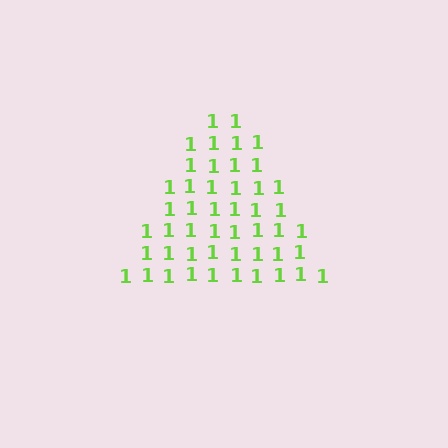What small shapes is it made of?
It is made of small digit 1's.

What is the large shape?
The large shape is a triangle.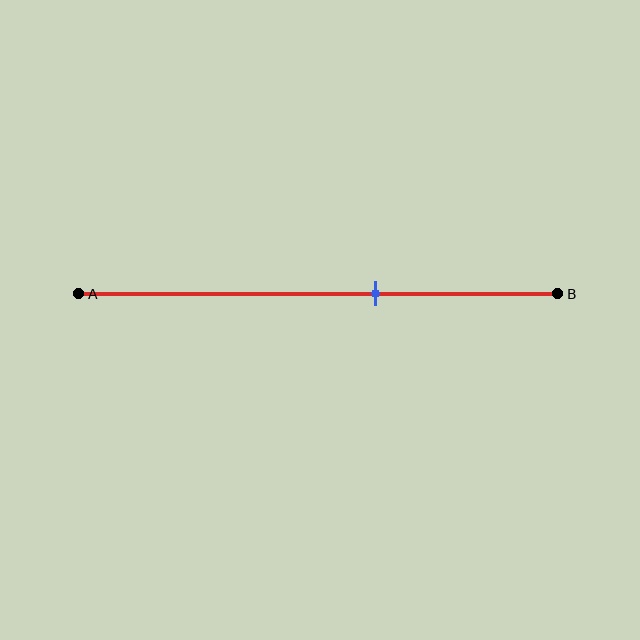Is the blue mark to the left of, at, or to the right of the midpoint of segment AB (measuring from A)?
The blue mark is to the right of the midpoint of segment AB.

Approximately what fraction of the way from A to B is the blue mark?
The blue mark is approximately 60% of the way from A to B.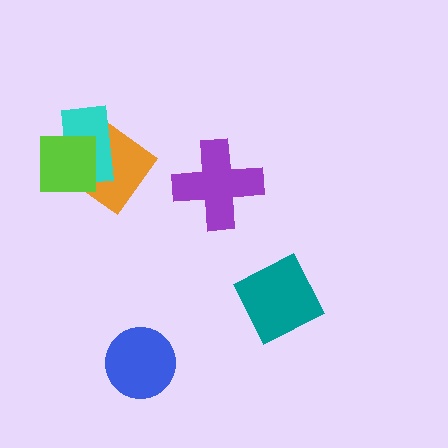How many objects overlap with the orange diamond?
2 objects overlap with the orange diamond.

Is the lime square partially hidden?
No, no other shape covers it.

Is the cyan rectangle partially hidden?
Yes, it is partially covered by another shape.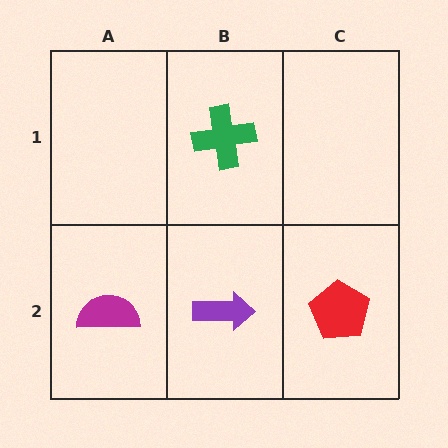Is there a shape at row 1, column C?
No, that cell is empty.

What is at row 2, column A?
A magenta semicircle.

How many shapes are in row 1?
1 shape.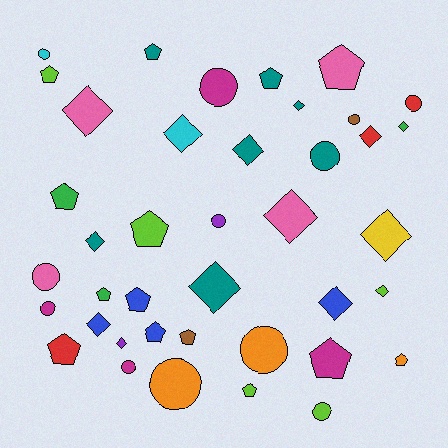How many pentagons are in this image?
There are 14 pentagons.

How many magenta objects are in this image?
There are 4 magenta objects.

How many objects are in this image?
There are 40 objects.